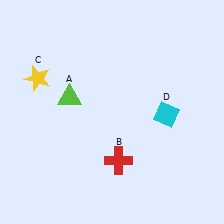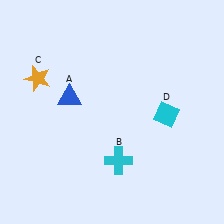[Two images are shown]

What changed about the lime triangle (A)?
In Image 1, A is lime. In Image 2, it changed to blue.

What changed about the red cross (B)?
In Image 1, B is red. In Image 2, it changed to cyan.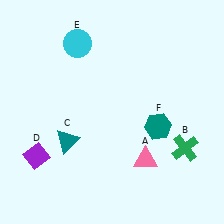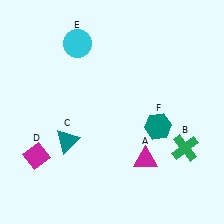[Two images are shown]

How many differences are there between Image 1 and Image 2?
There are 2 differences between the two images.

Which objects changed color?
A changed from pink to magenta. D changed from purple to magenta.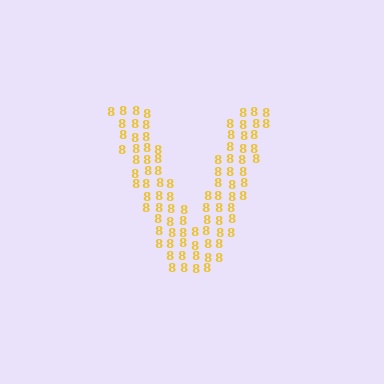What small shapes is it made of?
It is made of small digit 8's.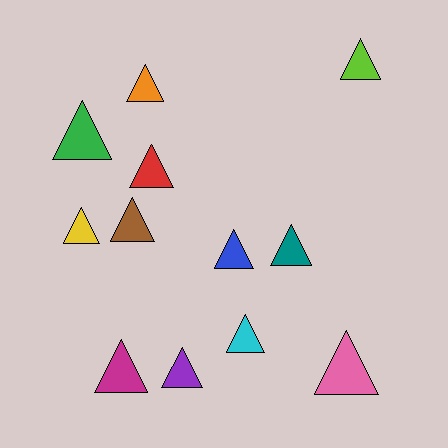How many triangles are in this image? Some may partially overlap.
There are 12 triangles.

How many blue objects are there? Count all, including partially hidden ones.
There is 1 blue object.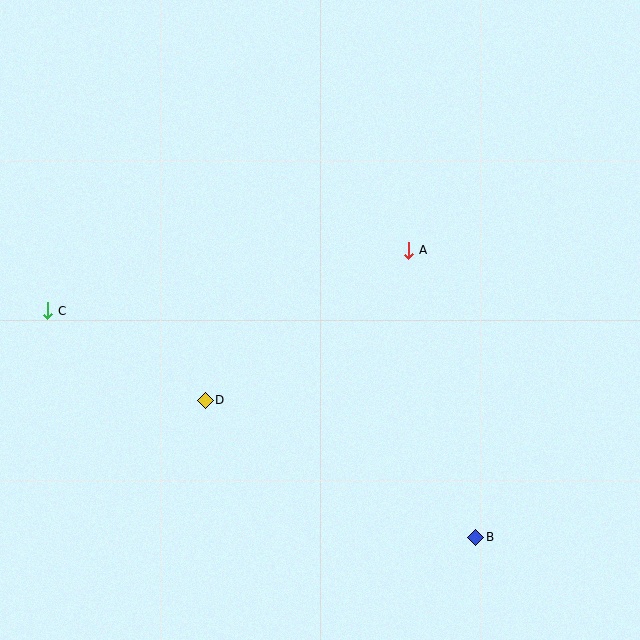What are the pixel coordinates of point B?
Point B is at (476, 537).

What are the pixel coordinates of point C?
Point C is at (48, 311).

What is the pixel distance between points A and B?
The distance between A and B is 295 pixels.